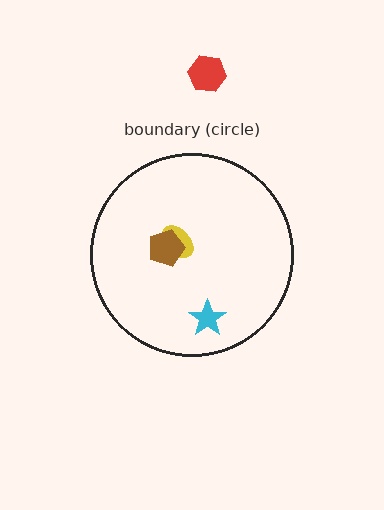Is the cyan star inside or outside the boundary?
Inside.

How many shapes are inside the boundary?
3 inside, 1 outside.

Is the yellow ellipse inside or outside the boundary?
Inside.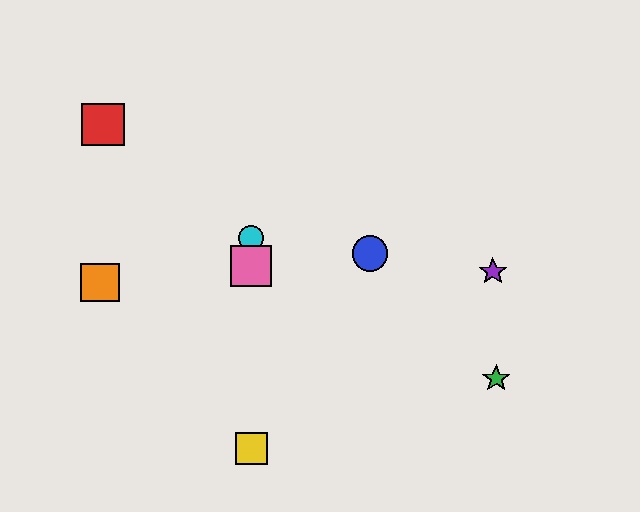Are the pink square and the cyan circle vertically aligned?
Yes, both are at x≈251.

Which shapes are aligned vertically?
The yellow square, the cyan circle, the pink square are aligned vertically.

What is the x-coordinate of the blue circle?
The blue circle is at x≈370.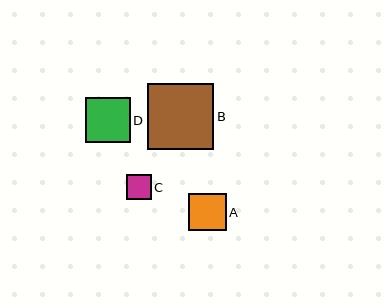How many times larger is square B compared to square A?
Square B is approximately 1.8 times the size of square A.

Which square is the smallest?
Square C is the smallest with a size of approximately 25 pixels.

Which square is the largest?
Square B is the largest with a size of approximately 66 pixels.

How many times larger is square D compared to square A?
Square D is approximately 1.2 times the size of square A.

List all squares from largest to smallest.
From largest to smallest: B, D, A, C.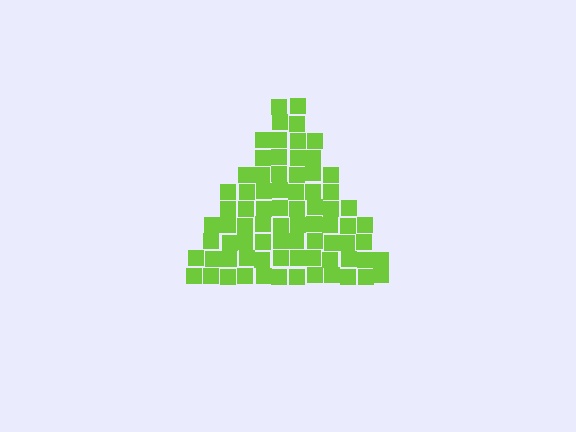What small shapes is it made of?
It is made of small squares.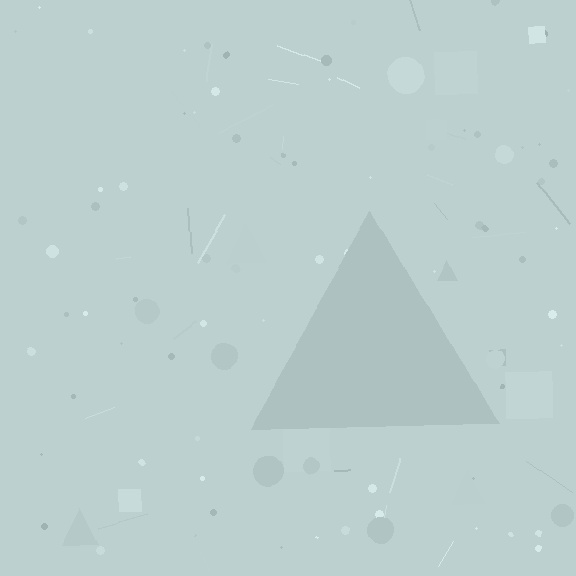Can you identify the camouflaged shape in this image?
The camouflaged shape is a triangle.